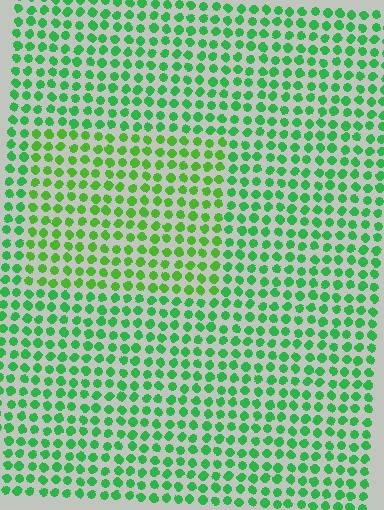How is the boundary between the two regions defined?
The boundary is defined purely by a slight shift in hue (about 26 degrees). Spacing, size, and orientation are identical on both sides.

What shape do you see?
I see a rectangle.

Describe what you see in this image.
The image is filled with small green elements in a uniform arrangement. A rectangle-shaped region is visible where the elements are tinted to a slightly different hue, forming a subtle color boundary.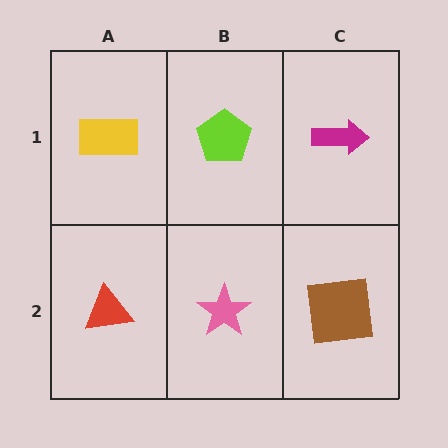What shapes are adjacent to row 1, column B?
A pink star (row 2, column B), a yellow rectangle (row 1, column A), a magenta arrow (row 1, column C).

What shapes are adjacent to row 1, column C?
A brown square (row 2, column C), a lime pentagon (row 1, column B).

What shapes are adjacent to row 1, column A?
A red triangle (row 2, column A), a lime pentagon (row 1, column B).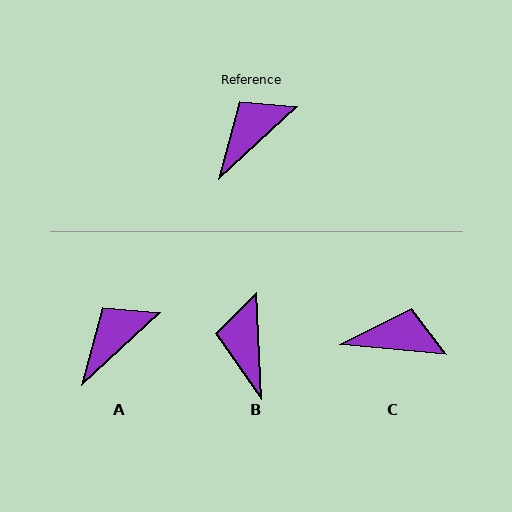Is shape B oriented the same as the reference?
No, it is off by about 50 degrees.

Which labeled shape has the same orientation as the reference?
A.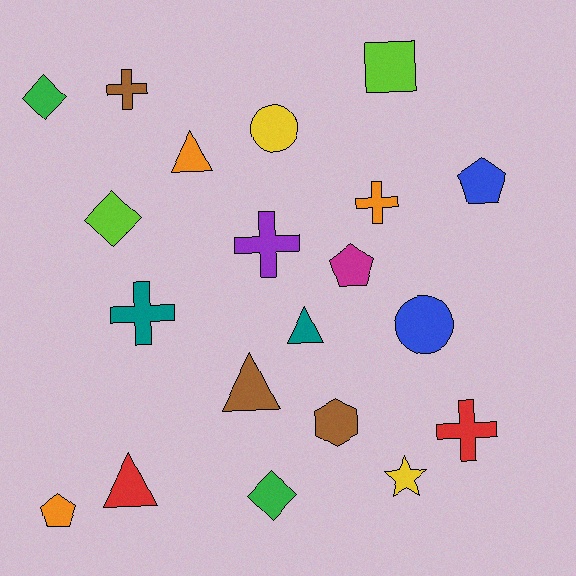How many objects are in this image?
There are 20 objects.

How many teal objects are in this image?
There are 2 teal objects.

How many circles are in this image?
There are 2 circles.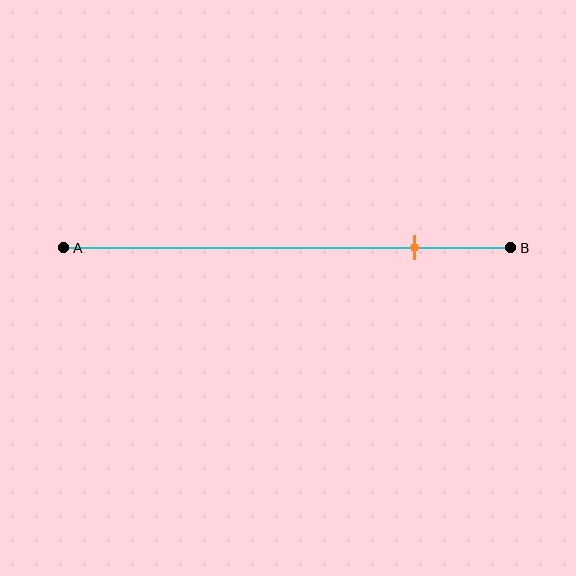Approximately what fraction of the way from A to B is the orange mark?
The orange mark is approximately 80% of the way from A to B.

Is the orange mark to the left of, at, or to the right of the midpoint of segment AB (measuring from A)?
The orange mark is to the right of the midpoint of segment AB.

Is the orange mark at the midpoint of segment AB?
No, the mark is at about 80% from A, not at the 50% midpoint.